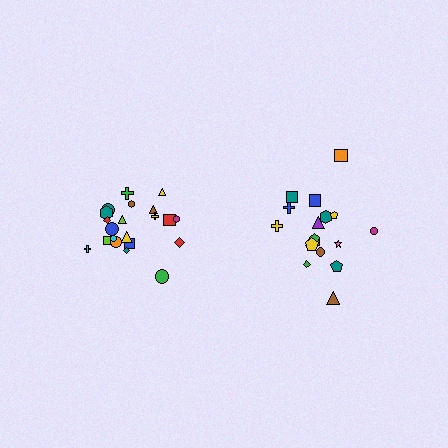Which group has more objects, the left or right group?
The left group.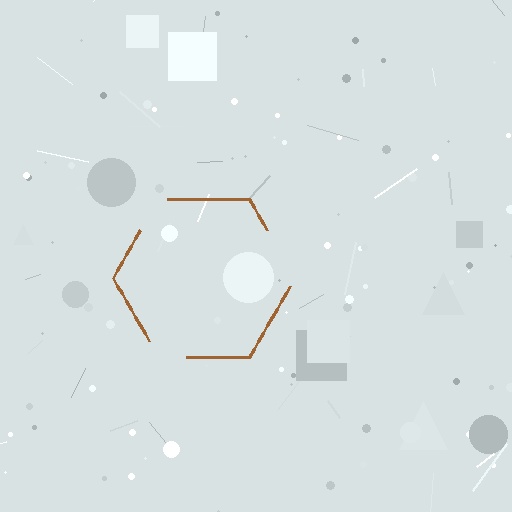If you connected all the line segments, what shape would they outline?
They would outline a hexagon.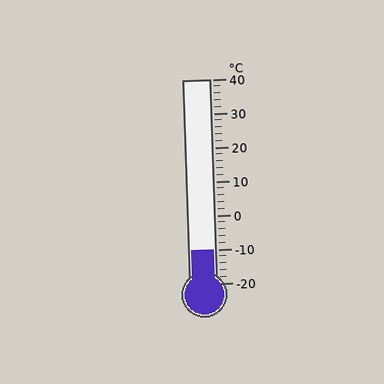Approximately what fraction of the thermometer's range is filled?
The thermometer is filled to approximately 15% of its range.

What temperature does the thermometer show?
The thermometer shows approximately -10°C.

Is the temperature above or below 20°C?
The temperature is below 20°C.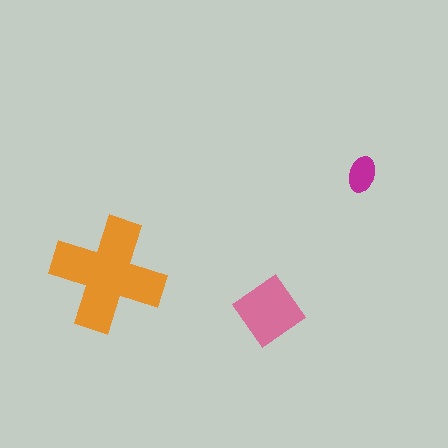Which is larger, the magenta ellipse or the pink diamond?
The pink diamond.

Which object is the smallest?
The magenta ellipse.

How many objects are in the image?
There are 3 objects in the image.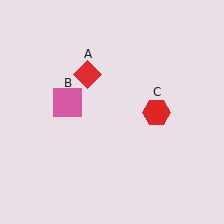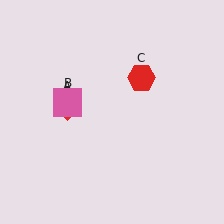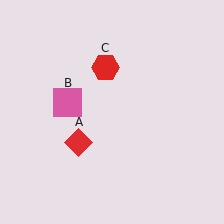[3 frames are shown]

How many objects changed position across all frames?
2 objects changed position: red diamond (object A), red hexagon (object C).